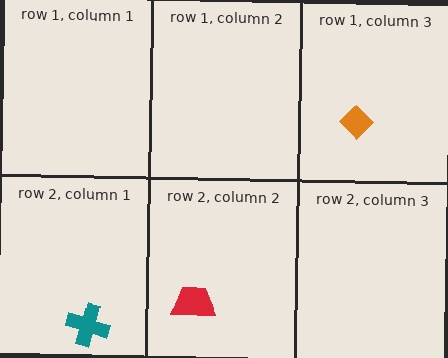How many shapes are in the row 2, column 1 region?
1.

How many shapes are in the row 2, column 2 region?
1.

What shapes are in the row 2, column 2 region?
The red trapezoid.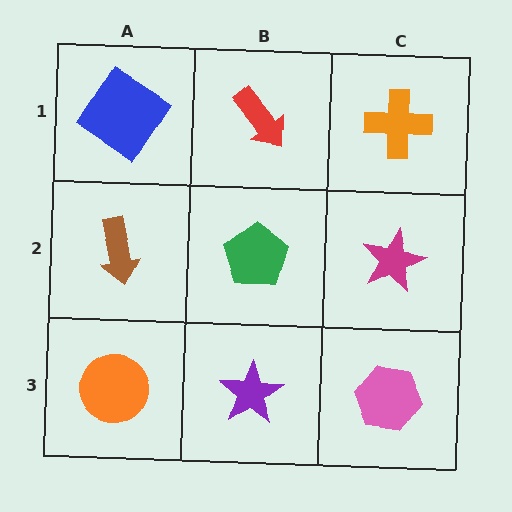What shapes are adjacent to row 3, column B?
A green pentagon (row 2, column B), an orange circle (row 3, column A), a pink hexagon (row 3, column C).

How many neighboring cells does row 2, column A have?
3.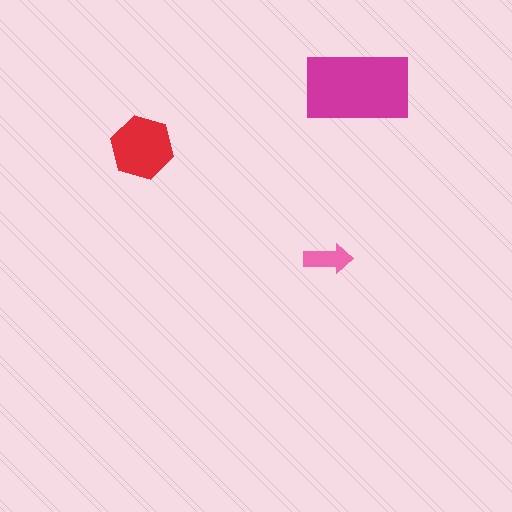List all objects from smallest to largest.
The pink arrow, the red hexagon, the magenta rectangle.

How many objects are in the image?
There are 3 objects in the image.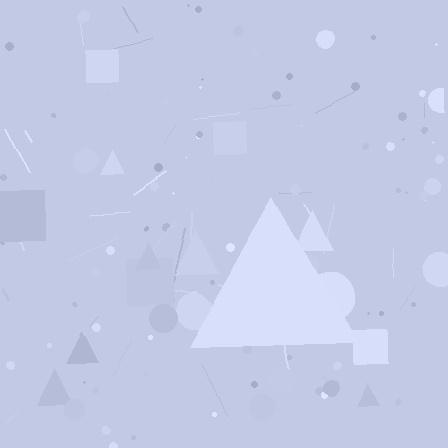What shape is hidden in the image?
A triangle is hidden in the image.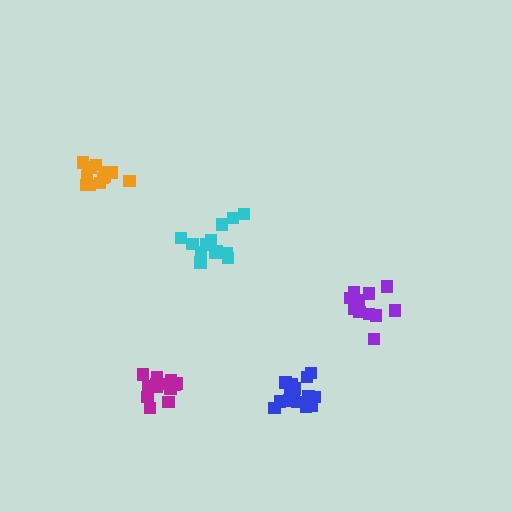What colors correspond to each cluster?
The clusters are colored: purple, magenta, orange, cyan, blue.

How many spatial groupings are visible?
There are 5 spatial groupings.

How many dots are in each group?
Group 1: 12 dots, Group 2: 15 dots, Group 3: 13 dots, Group 4: 14 dots, Group 5: 17 dots (71 total).